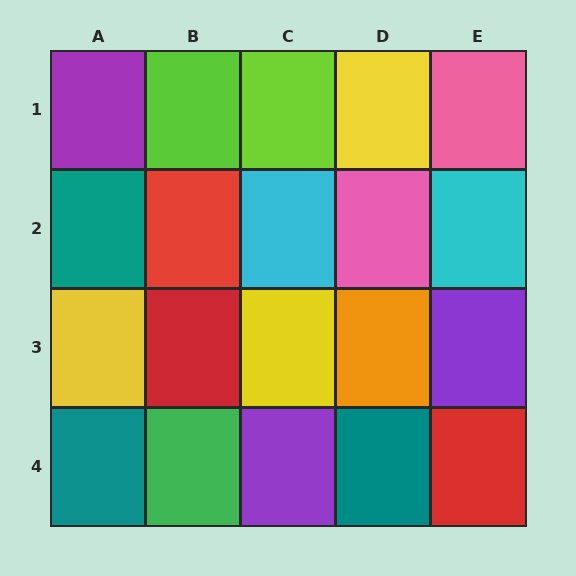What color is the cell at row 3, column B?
Red.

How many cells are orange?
1 cell is orange.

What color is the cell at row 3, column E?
Purple.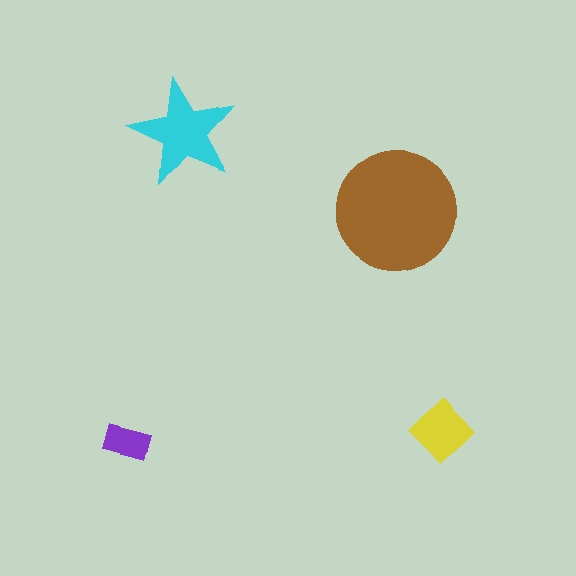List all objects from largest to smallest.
The brown circle, the cyan star, the yellow diamond, the purple rectangle.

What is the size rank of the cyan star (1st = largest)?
2nd.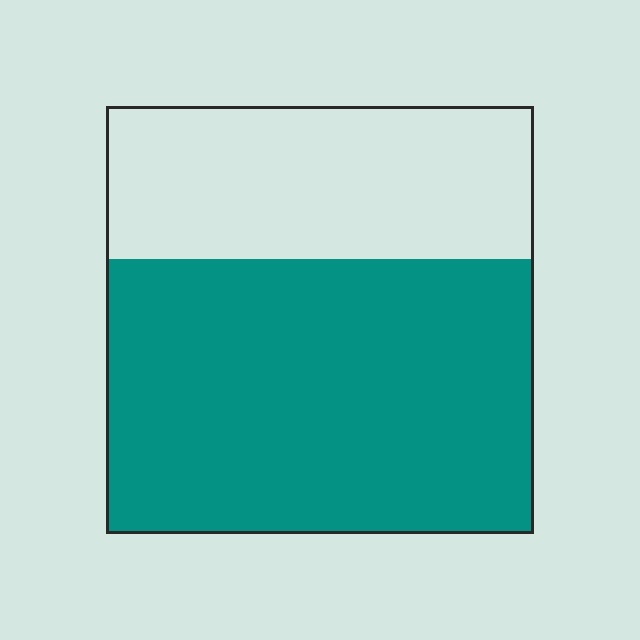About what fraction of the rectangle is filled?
About five eighths (5/8).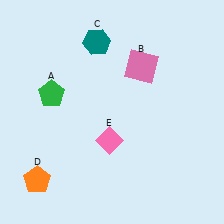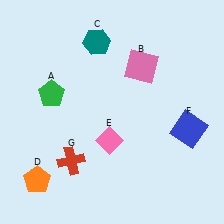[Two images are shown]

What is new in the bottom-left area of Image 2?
A red cross (G) was added in the bottom-left area of Image 2.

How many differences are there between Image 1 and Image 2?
There are 2 differences between the two images.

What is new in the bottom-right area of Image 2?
A blue square (F) was added in the bottom-right area of Image 2.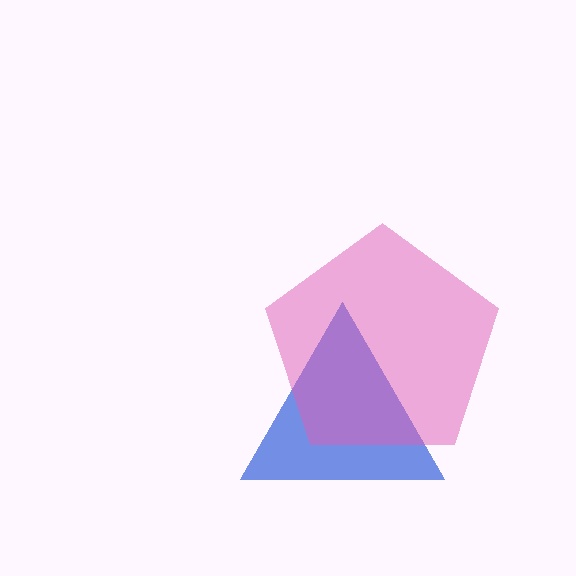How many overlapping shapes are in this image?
There are 2 overlapping shapes in the image.